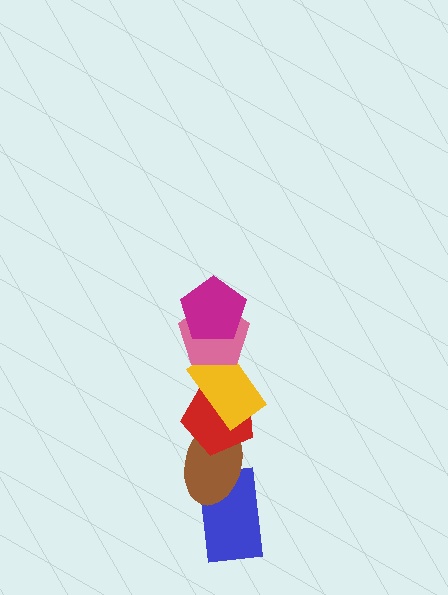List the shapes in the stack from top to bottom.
From top to bottom: the magenta pentagon, the pink pentagon, the yellow rectangle, the red pentagon, the brown ellipse, the blue rectangle.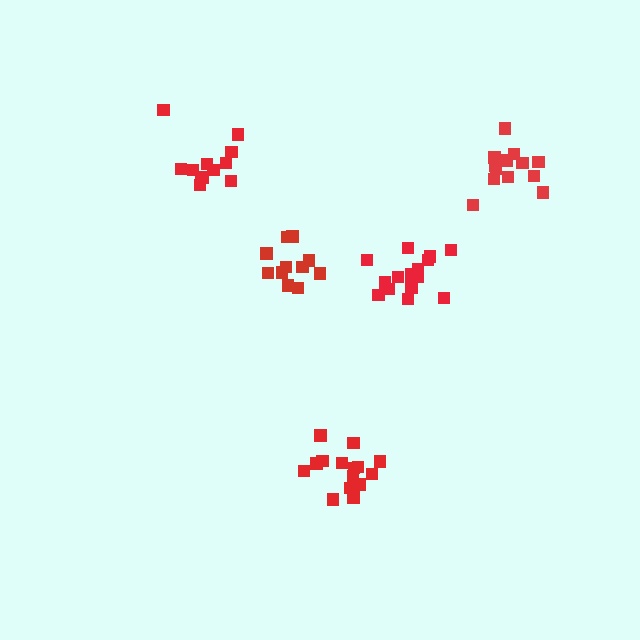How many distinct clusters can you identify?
There are 5 distinct clusters.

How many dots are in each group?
Group 1: 11 dots, Group 2: 13 dots, Group 3: 12 dots, Group 4: 16 dots, Group 5: 16 dots (68 total).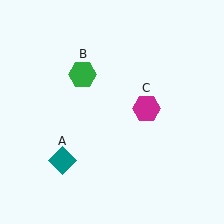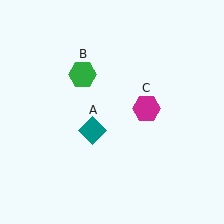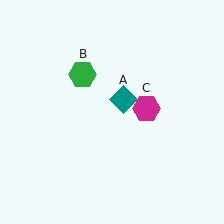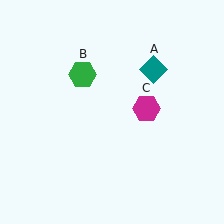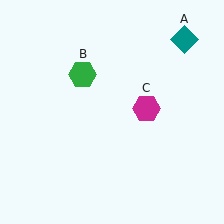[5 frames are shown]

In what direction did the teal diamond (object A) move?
The teal diamond (object A) moved up and to the right.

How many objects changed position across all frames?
1 object changed position: teal diamond (object A).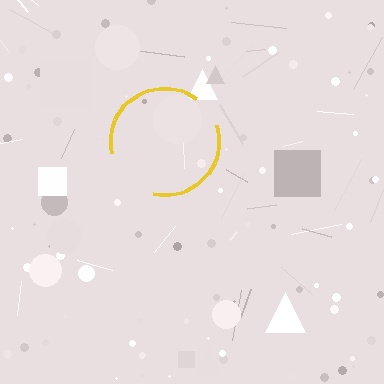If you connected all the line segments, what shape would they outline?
They would outline a circle.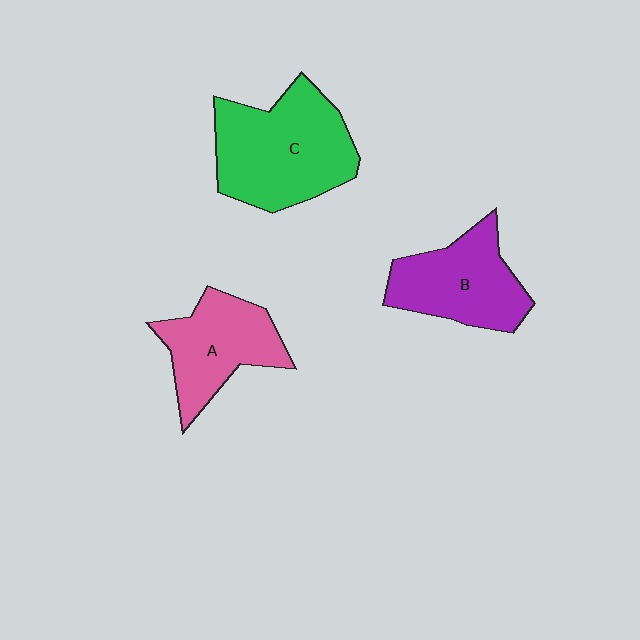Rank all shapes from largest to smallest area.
From largest to smallest: C (green), B (purple), A (pink).